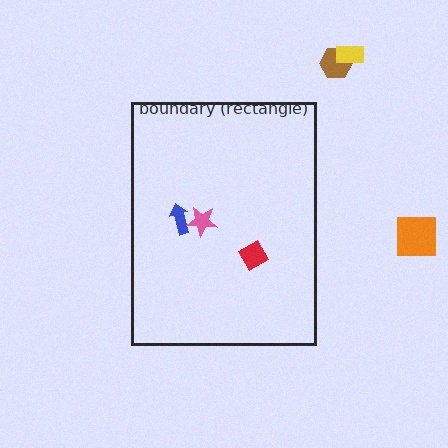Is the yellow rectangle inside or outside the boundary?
Outside.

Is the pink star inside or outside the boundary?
Inside.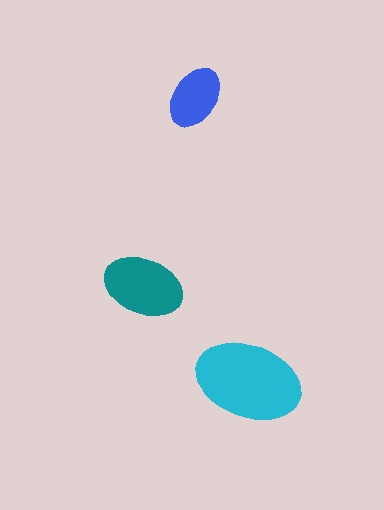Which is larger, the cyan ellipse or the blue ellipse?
The cyan one.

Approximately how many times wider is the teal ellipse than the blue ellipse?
About 1.5 times wider.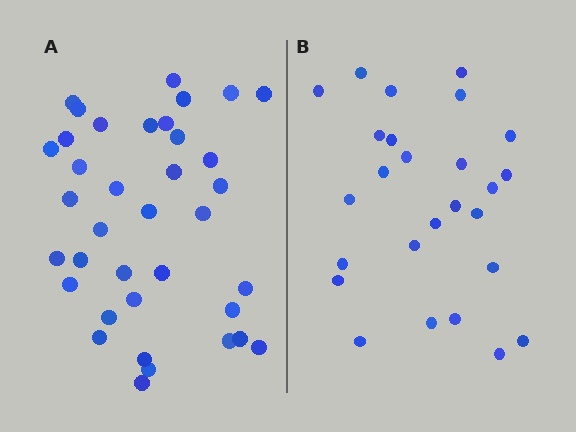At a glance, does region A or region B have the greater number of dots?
Region A (the left region) has more dots.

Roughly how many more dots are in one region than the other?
Region A has roughly 12 or so more dots than region B.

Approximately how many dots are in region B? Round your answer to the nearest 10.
About 30 dots. (The exact count is 26, which rounds to 30.)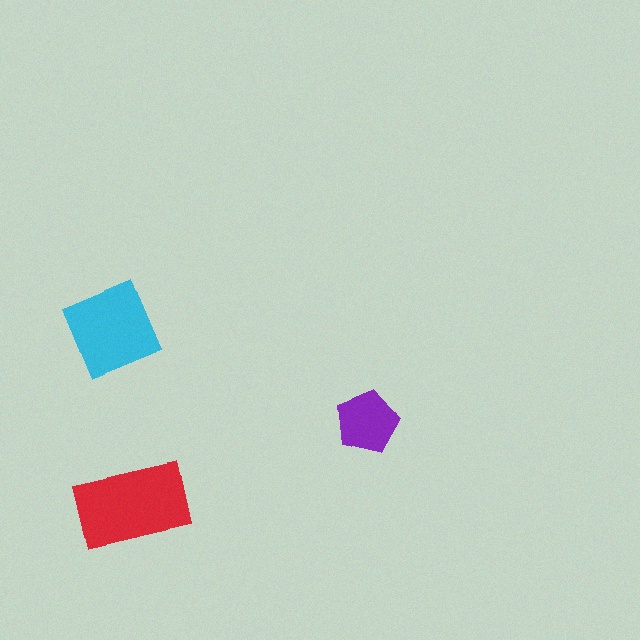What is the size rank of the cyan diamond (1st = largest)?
2nd.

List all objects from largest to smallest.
The red rectangle, the cyan diamond, the purple pentagon.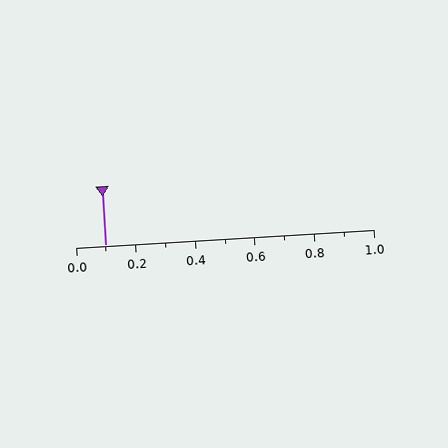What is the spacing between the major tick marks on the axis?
The major ticks are spaced 0.2 apart.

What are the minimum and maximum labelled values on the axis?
The axis runs from 0.0 to 1.0.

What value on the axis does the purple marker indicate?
The marker indicates approximately 0.1.